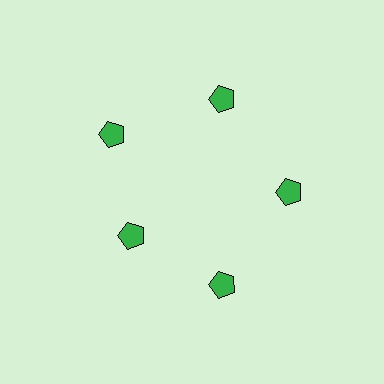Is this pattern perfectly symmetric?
No. The 5 green pentagons are arranged in a ring, but one element near the 8 o'clock position is pulled inward toward the center, breaking the 5-fold rotational symmetry.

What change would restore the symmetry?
The symmetry would be restored by moving it outward, back onto the ring so that all 5 pentagons sit at equal angles and equal distance from the center.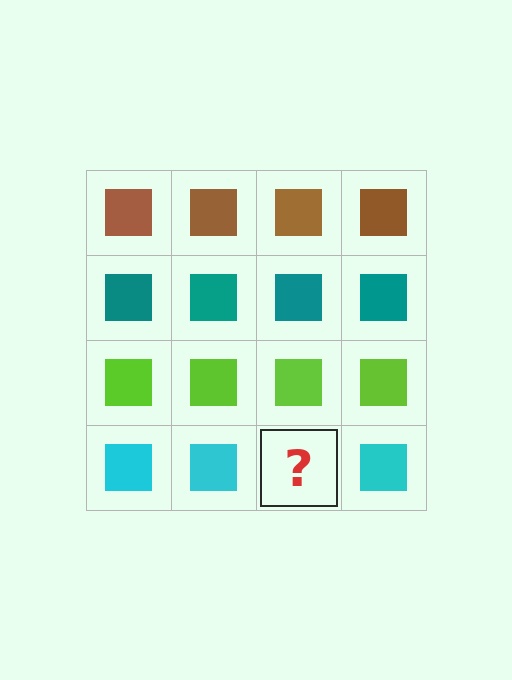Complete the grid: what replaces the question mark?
The question mark should be replaced with a cyan square.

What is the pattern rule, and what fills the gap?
The rule is that each row has a consistent color. The gap should be filled with a cyan square.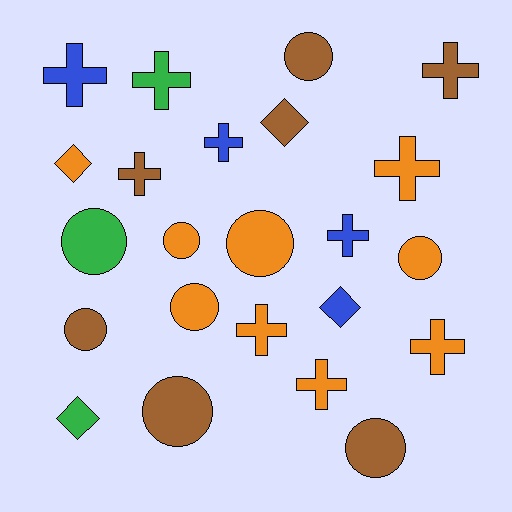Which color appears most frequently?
Orange, with 9 objects.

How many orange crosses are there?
There are 4 orange crosses.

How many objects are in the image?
There are 23 objects.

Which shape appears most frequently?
Cross, with 10 objects.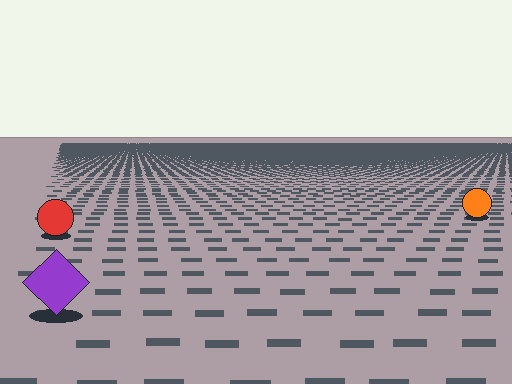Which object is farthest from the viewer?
The orange circle is farthest from the viewer. It appears smaller and the ground texture around it is denser.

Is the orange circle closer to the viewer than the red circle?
No. The red circle is closer — you can tell from the texture gradient: the ground texture is coarser near it.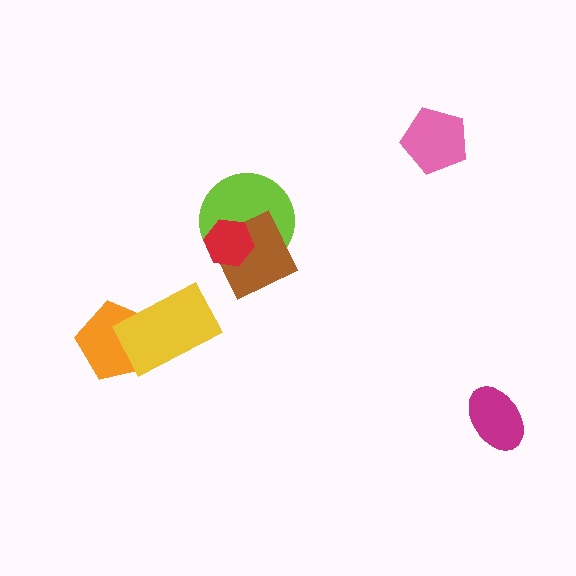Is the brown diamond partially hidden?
Yes, it is partially covered by another shape.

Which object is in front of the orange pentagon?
The yellow rectangle is in front of the orange pentagon.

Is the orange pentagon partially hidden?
Yes, it is partially covered by another shape.